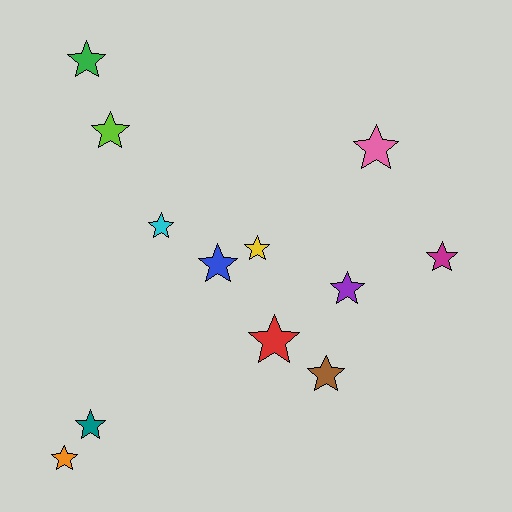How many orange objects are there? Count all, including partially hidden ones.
There is 1 orange object.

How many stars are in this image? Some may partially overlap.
There are 12 stars.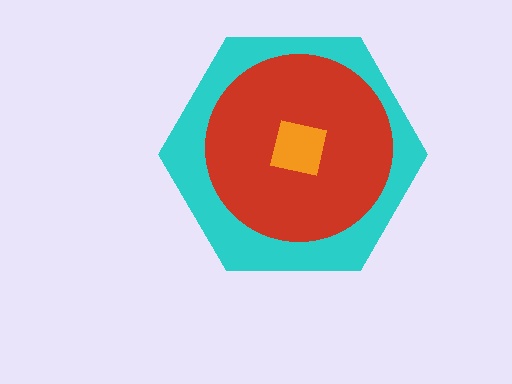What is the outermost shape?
The cyan hexagon.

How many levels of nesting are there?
3.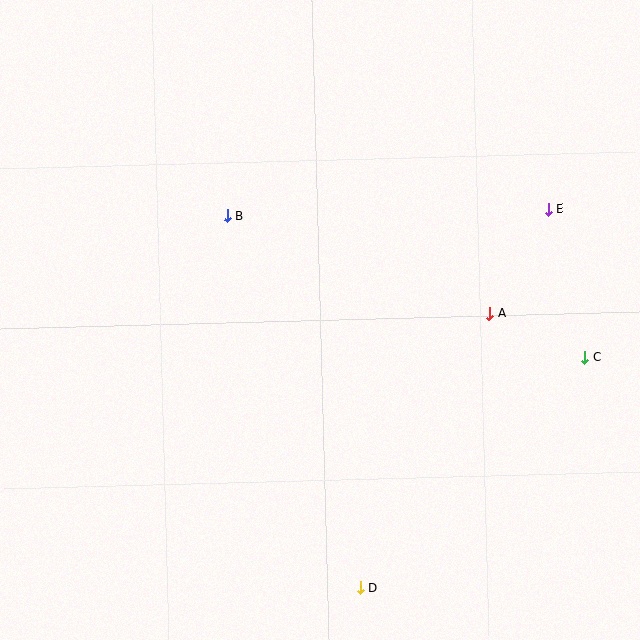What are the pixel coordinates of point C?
Point C is at (585, 357).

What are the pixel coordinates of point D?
Point D is at (360, 588).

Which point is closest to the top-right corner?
Point E is closest to the top-right corner.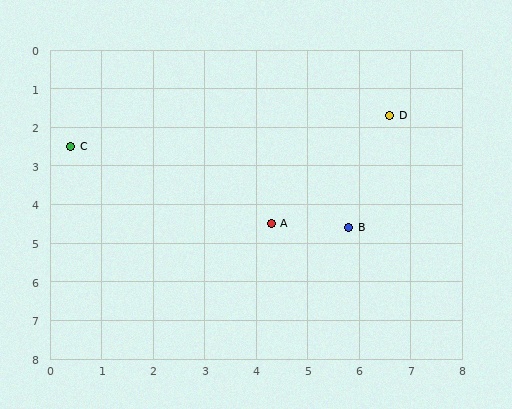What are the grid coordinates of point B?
Point B is at approximately (5.8, 4.6).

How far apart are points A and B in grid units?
Points A and B are about 1.5 grid units apart.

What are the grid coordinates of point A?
Point A is at approximately (4.3, 4.5).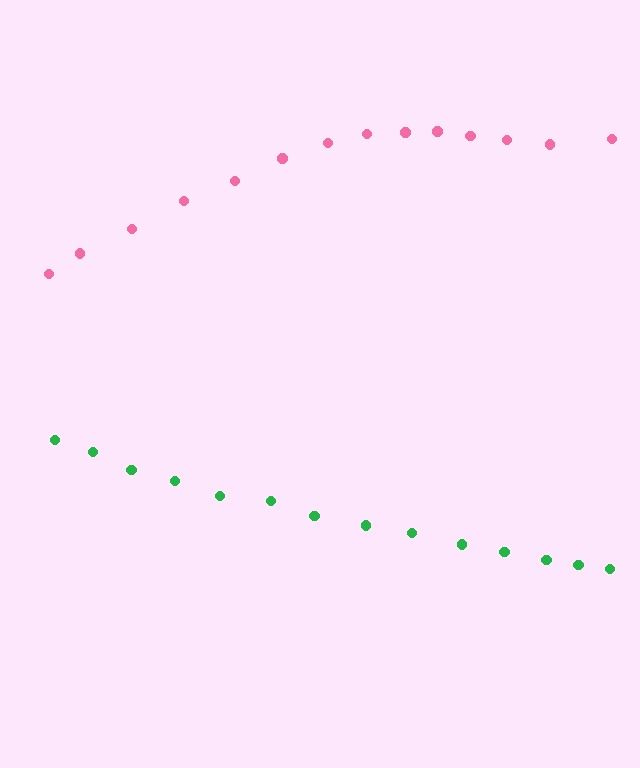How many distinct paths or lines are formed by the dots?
There are 2 distinct paths.